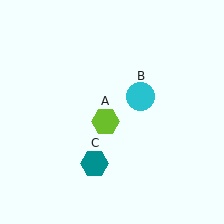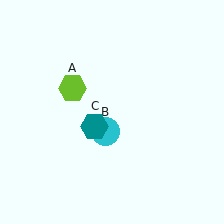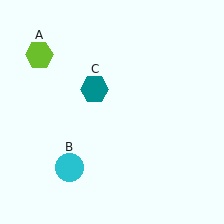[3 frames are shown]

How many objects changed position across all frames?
3 objects changed position: lime hexagon (object A), cyan circle (object B), teal hexagon (object C).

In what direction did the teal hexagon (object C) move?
The teal hexagon (object C) moved up.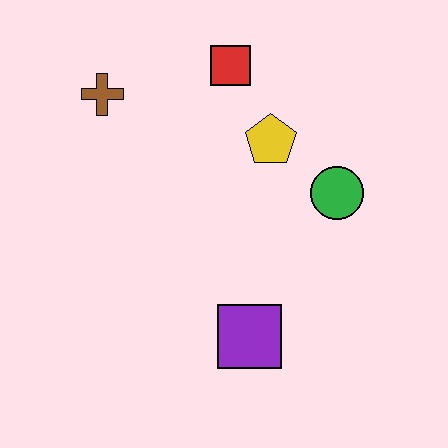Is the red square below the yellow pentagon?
No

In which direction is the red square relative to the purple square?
The red square is above the purple square.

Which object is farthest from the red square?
The purple square is farthest from the red square.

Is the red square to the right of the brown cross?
Yes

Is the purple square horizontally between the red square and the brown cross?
No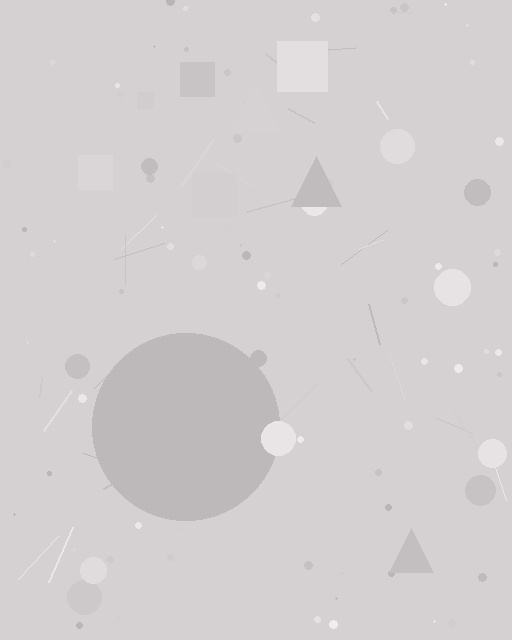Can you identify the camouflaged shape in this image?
The camouflaged shape is a circle.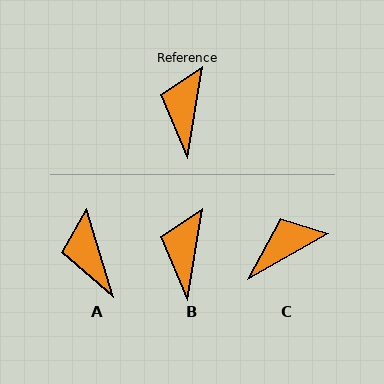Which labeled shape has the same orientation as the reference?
B.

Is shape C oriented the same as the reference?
No, it is off by about 51 degrees.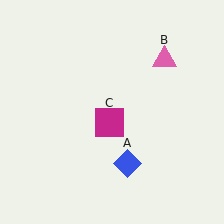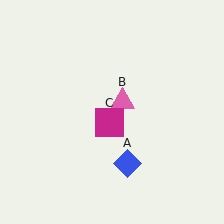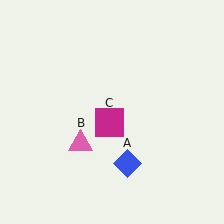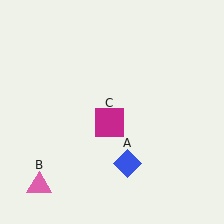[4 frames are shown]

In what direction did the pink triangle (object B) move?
The pink triangle (object B) moved down and to the left.